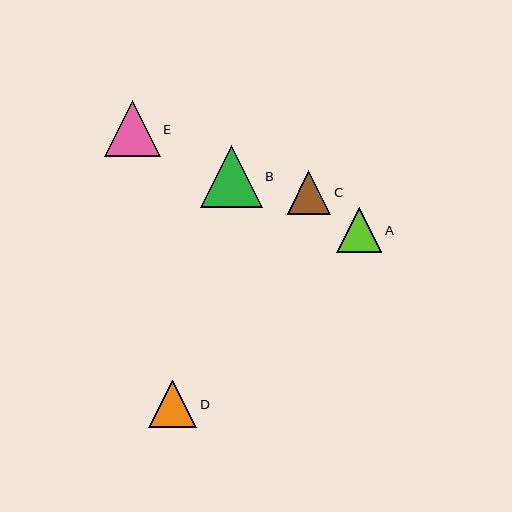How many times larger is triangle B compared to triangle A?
Triangle B is approximately 1.4 times the size of triangle A.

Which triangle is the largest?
Triangle B is the largest with a size of approximately 62 pixels.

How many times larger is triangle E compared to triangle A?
Triangle E is approximately 1.2 times the size of triangle A.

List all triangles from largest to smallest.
From largest to smallest: B, E, D, A, C.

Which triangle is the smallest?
Triangle C is the smallest with a size of approximately 43 pixels.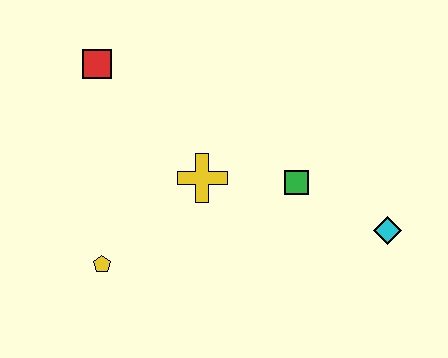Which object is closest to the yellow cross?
The green square is closest to the yellow cross.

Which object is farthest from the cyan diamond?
The red square is farthest from the cyan diamond.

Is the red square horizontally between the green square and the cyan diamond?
No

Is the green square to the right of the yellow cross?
Yes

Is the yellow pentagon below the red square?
Yes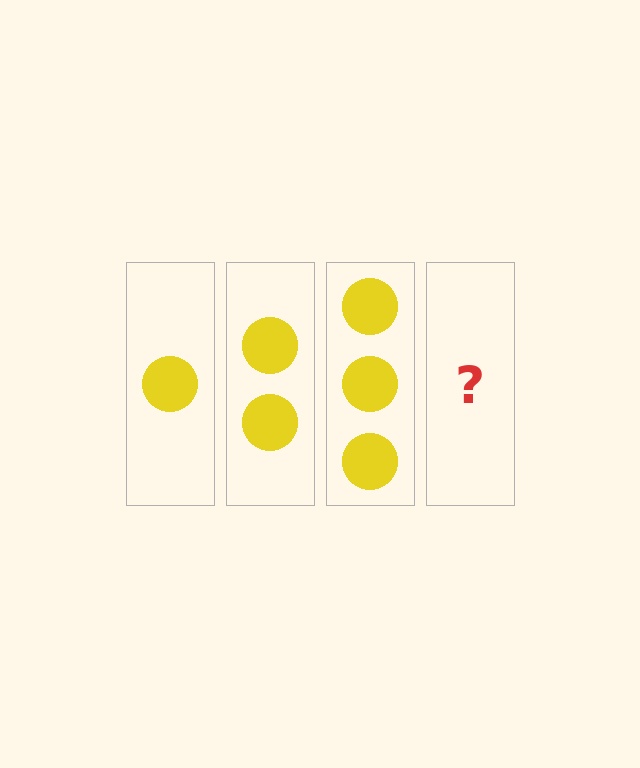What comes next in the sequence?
The next element should be 4 circles.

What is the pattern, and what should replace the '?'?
The pattern is that each step adds one more circle. The '?' should be 4 circles.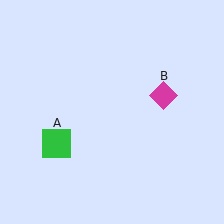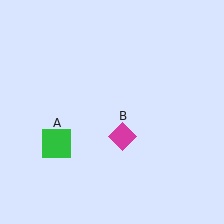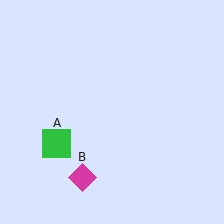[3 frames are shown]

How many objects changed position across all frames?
1 object changed position: magenta diamond (object B).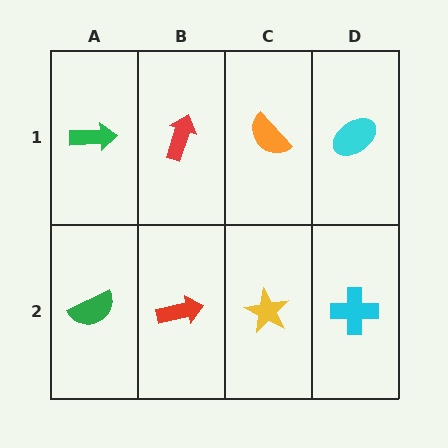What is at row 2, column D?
A cyan cross.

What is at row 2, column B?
A red arrow.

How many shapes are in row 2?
4 shapes.